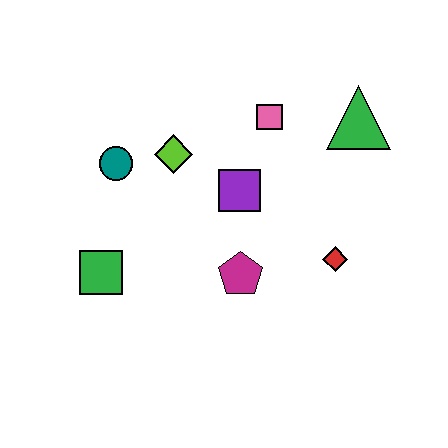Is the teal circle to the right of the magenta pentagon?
No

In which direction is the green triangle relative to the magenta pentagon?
The green triangle is above the magenta pentagon.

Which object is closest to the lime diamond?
The teal circle is closest to the lime diamond.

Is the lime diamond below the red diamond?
No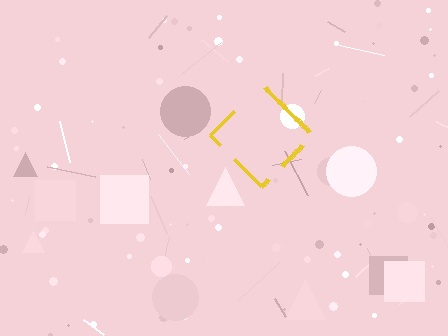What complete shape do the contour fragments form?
The contour fragments form a diamond.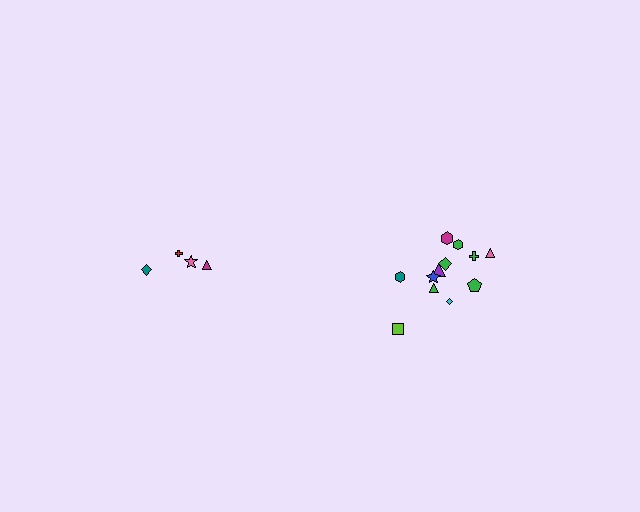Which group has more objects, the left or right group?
The right group.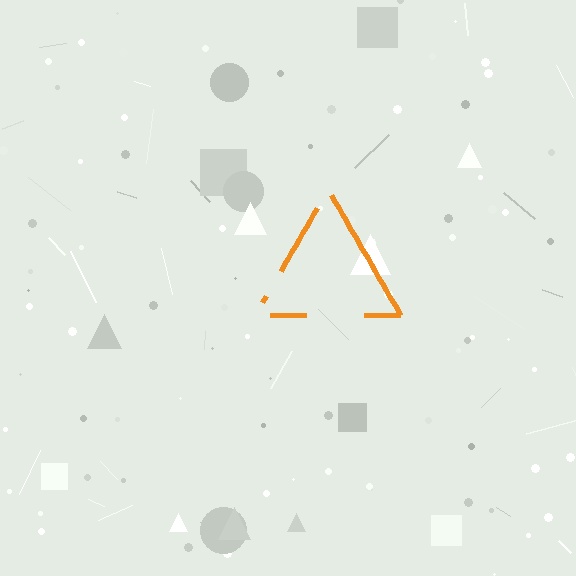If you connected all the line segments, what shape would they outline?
They would outline a triangle.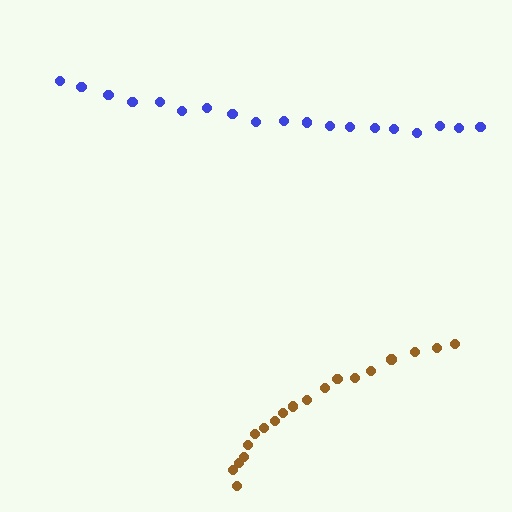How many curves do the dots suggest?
There are 2 distinct paths.